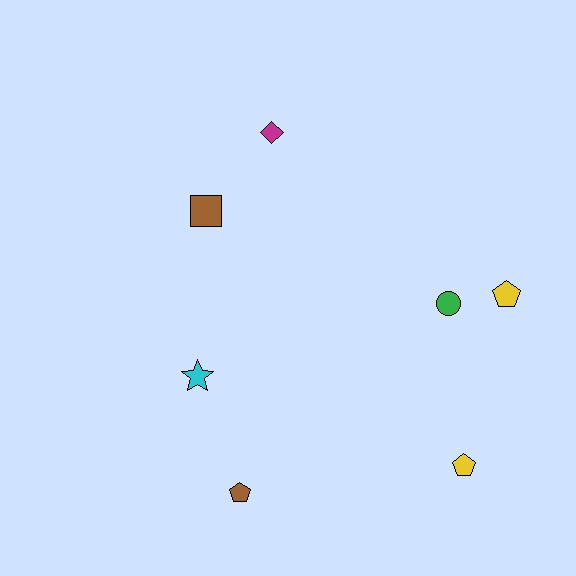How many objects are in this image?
There are 7 objects.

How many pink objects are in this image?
There are no pink objects.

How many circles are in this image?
There is 1 circle.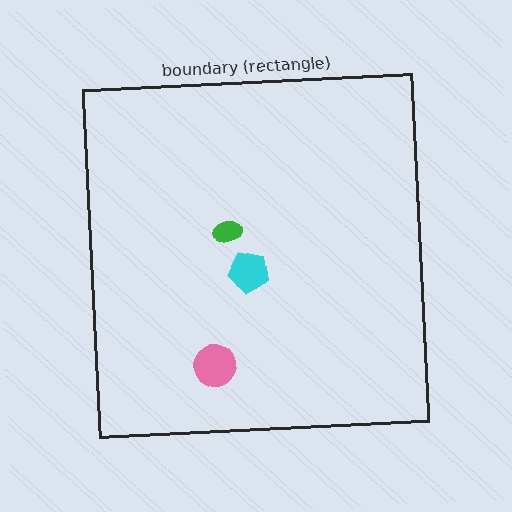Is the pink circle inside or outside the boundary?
Inside.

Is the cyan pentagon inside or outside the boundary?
Inside.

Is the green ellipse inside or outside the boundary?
Inside.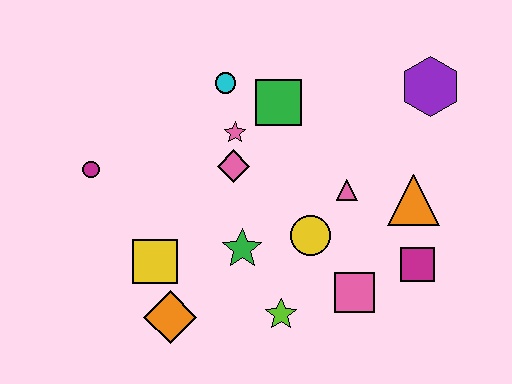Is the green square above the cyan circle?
No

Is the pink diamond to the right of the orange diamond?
Yes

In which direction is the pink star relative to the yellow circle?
The pink star is above the yellow circle.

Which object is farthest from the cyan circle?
The magenta square is farthest from the cyan circle.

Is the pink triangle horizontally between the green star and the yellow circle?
No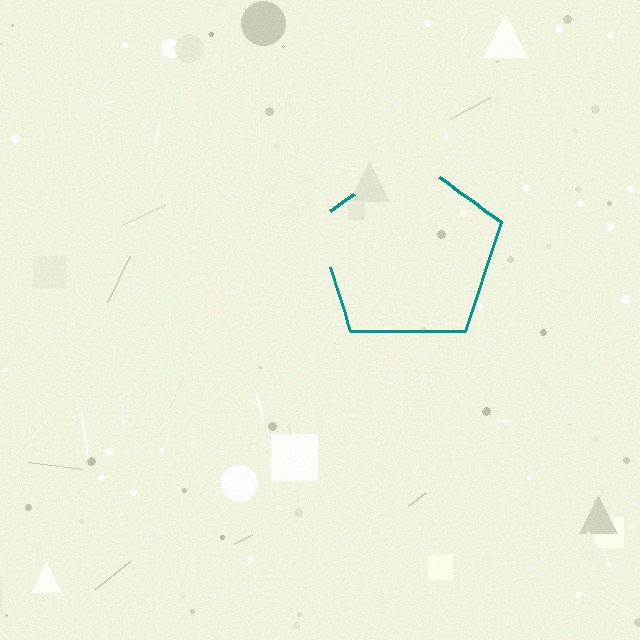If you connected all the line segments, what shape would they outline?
They would outline a pentagon.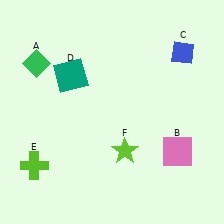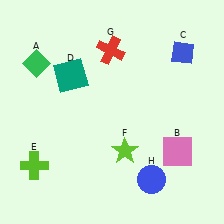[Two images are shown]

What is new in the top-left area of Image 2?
A red cross (G) was added in the top-left area of Image 2.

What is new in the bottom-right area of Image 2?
A blue circle (H) was added in the bottom-right area of Image 2.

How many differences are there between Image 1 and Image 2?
There are 2 differences between the two images.